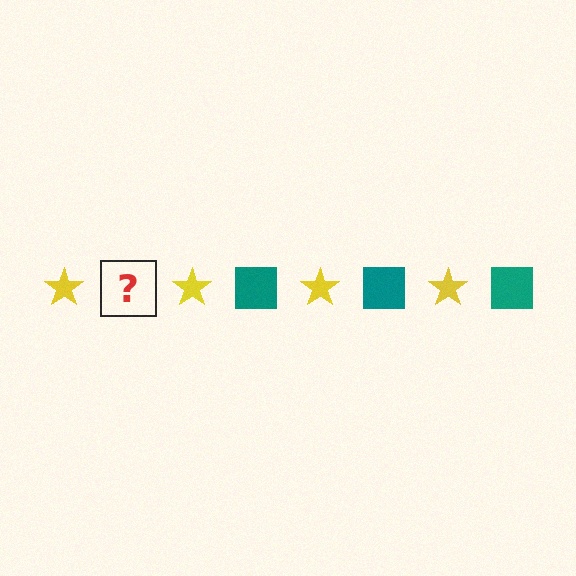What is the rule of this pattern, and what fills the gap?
The rule is that the pattern alternates between yellow star and teal square. The gap should be filled with a teal square.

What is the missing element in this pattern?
The missing element is a teal square.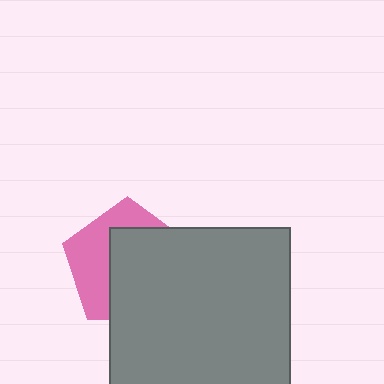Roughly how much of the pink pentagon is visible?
A small part of it is visible (roughly 41%).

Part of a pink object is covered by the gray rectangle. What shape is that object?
It is a pentagon.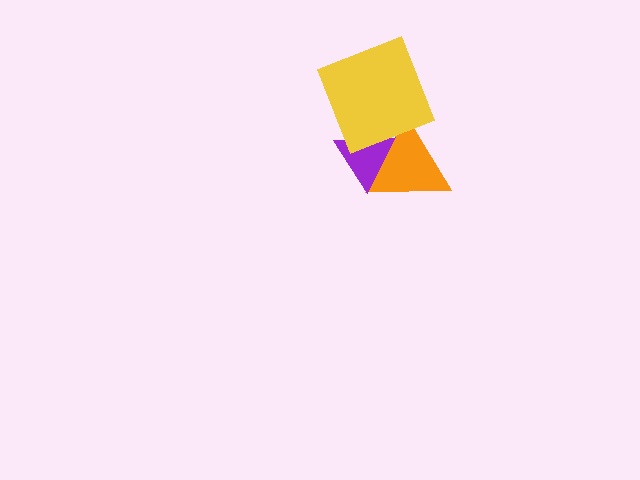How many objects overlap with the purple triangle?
2 objects overlap with the purple triangle.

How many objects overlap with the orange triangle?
2 objects overlap with the orange triangle.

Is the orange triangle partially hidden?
Yes, it is partially covered by another shape.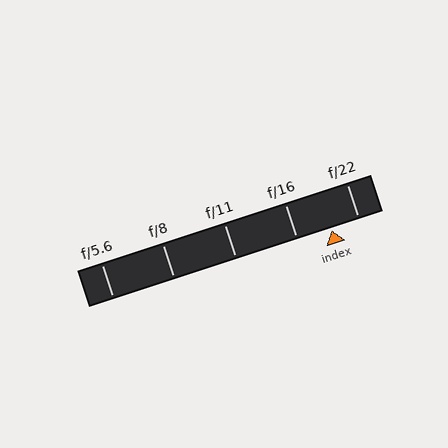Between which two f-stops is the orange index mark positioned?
The index mark is between f/16 and f/22.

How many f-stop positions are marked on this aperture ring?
There are 5 f-stop positions marked.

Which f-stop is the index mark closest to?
The index mark is closest to f/22.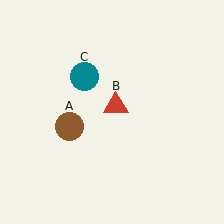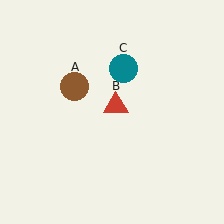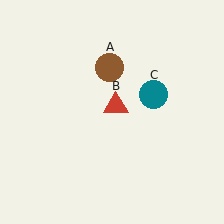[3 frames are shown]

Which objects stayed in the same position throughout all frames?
Red triangle (object B) remained stationary.